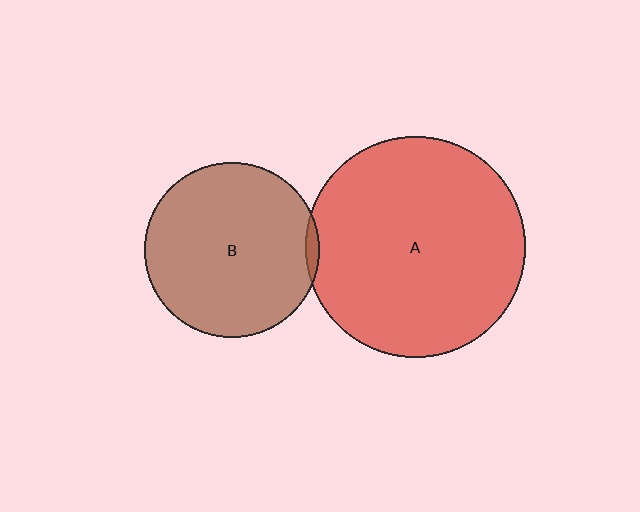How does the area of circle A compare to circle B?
Approximately 1.6 times.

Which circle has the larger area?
Circle A (red).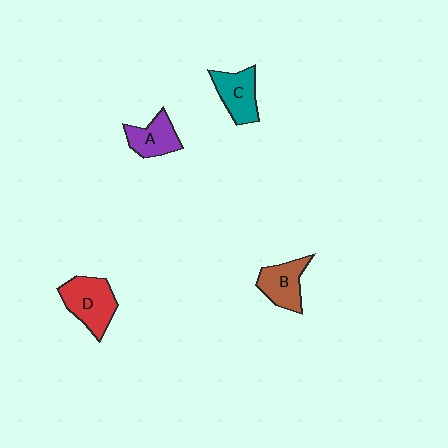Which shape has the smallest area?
Shape A (purple).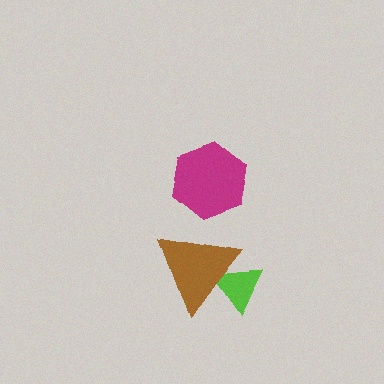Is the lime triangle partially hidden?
Yes, it is partially covered by another shape.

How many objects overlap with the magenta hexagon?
0 objects overlap with the magenta hexagon.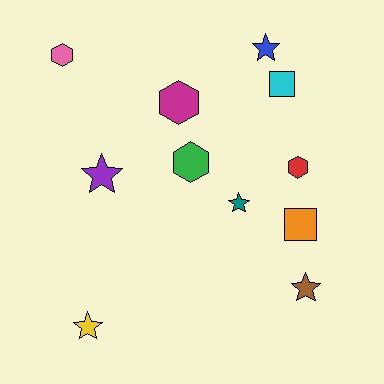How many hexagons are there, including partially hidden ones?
There are 4 hexagons.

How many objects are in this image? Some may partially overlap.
There are 11 objects.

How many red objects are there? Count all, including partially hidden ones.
There is 1 red object.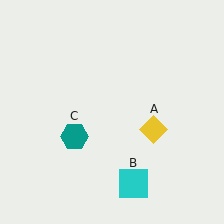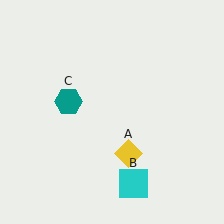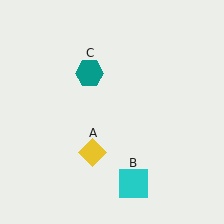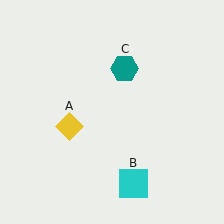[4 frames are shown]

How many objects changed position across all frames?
2 objects changed position: yellow diamond (object A), teal hexagon (object C).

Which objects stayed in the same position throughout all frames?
Cyan square (object B) remained stationary.